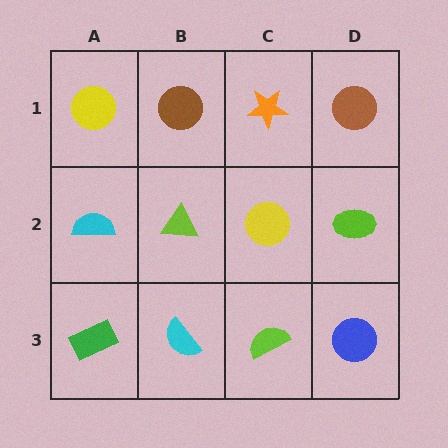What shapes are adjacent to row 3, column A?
A cyan semicircle (row 2, column A), a cyan semicircle (row 3, column B).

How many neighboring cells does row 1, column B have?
3.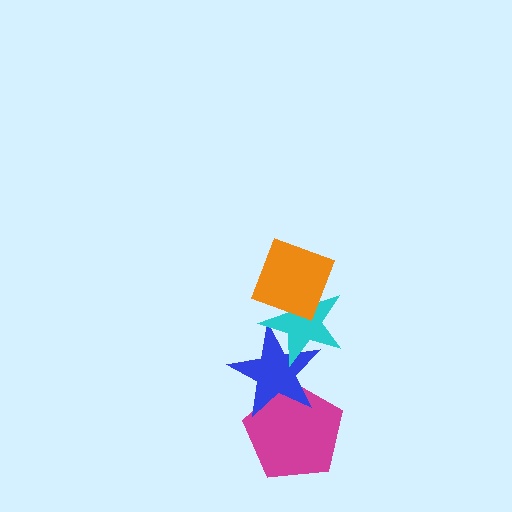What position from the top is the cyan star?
The cyan star is 2nd from the top.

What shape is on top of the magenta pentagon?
The blue star is on top of the magenta pentagon.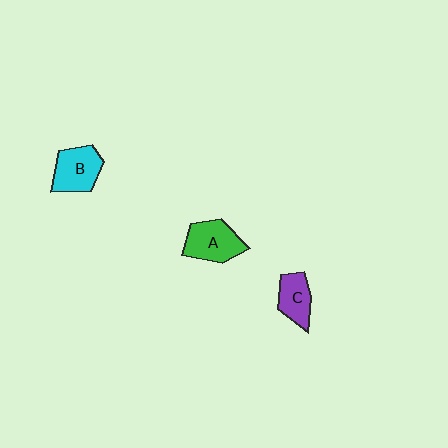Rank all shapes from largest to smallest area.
From largest to smallest: A (green), B (cyan), C (purple).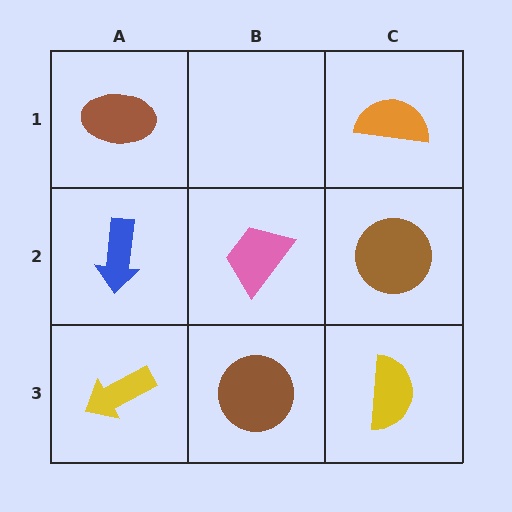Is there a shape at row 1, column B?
No, that cell is empty.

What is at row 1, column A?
A brown ellipse.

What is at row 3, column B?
A brown circle.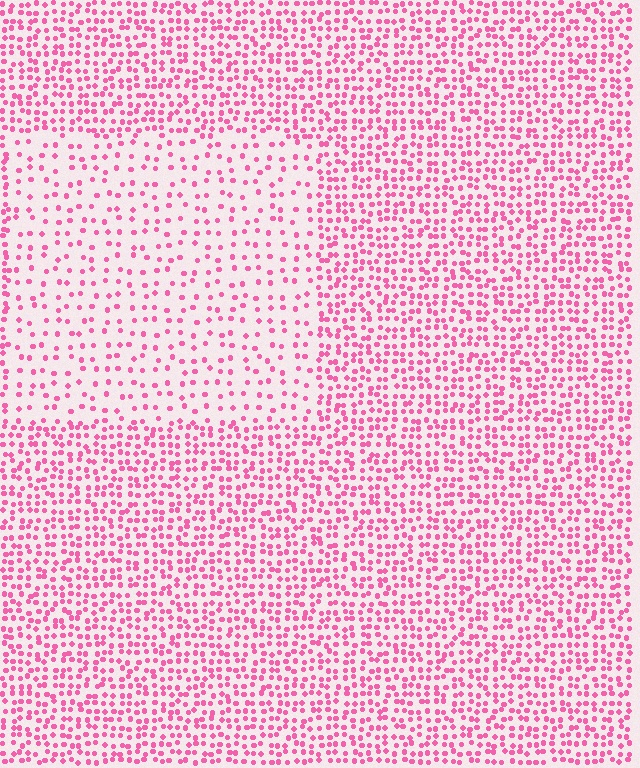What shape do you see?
I see a rectangle.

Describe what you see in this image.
The image contains small pink elements arranged at two different densities. A rectangle-shaped region is visible where the elements are less densely packed than the surrounding area.